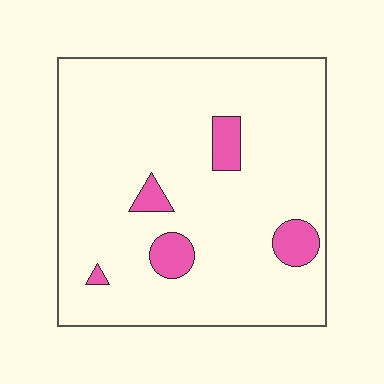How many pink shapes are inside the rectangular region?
5.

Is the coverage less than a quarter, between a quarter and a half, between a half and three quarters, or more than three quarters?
Less than a quarter.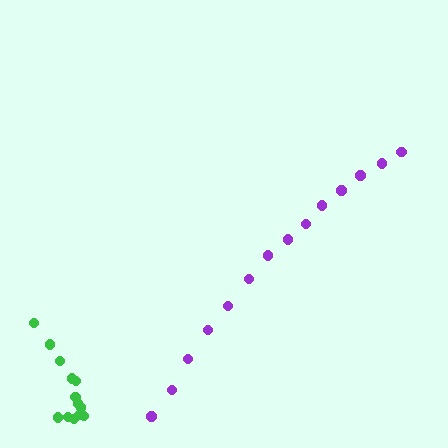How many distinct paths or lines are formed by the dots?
There are 2 distinct paths.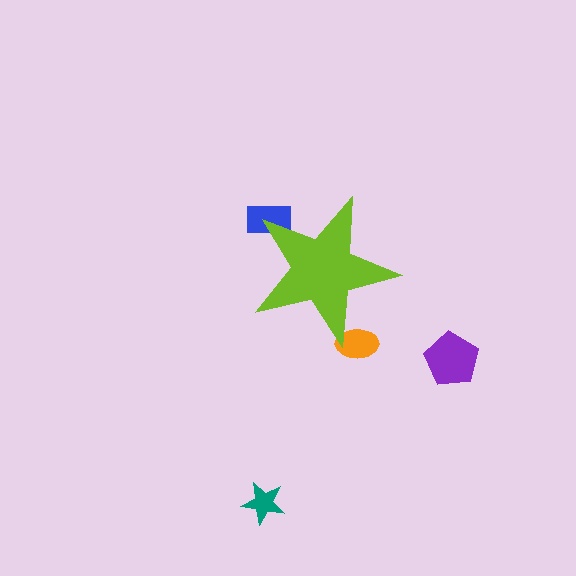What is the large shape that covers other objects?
A lime star.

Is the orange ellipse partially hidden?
Yes, the orange ellipse is partially hidden behind the lime star.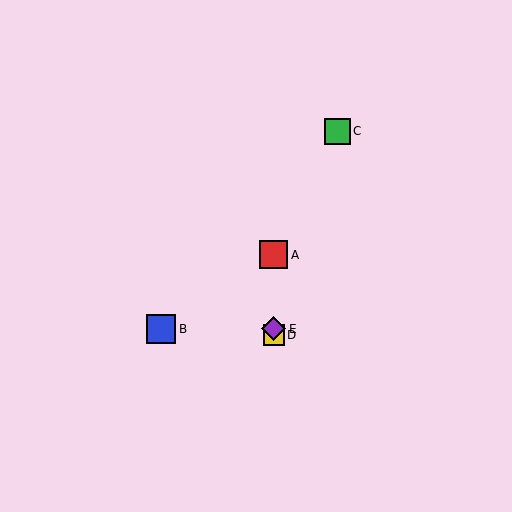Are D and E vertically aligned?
Yes, both are at x≈274.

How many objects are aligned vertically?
3 objects (A, D, E) are aligned vertically.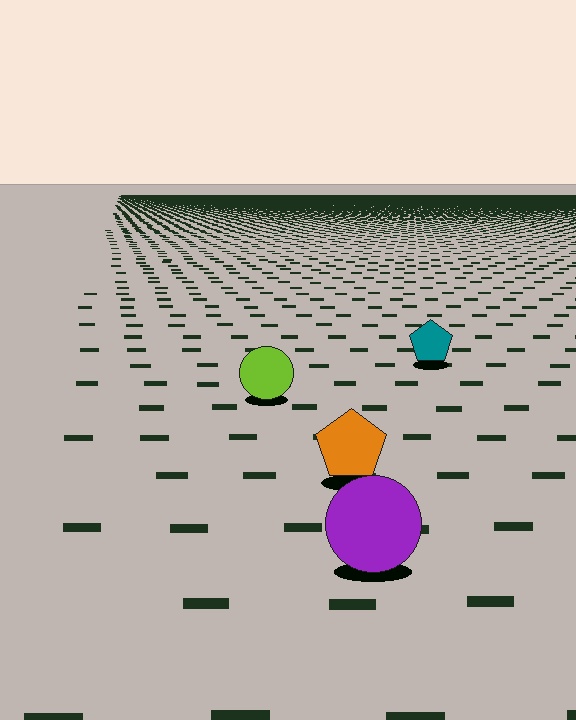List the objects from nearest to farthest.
From nearest to farthest: the purple circle, the orange pentagon, the lime circle, the teal pentagon.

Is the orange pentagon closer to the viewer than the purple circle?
No. The purple circle is closer — you can tell from the texture gradient: the ground texture is coarser near it.